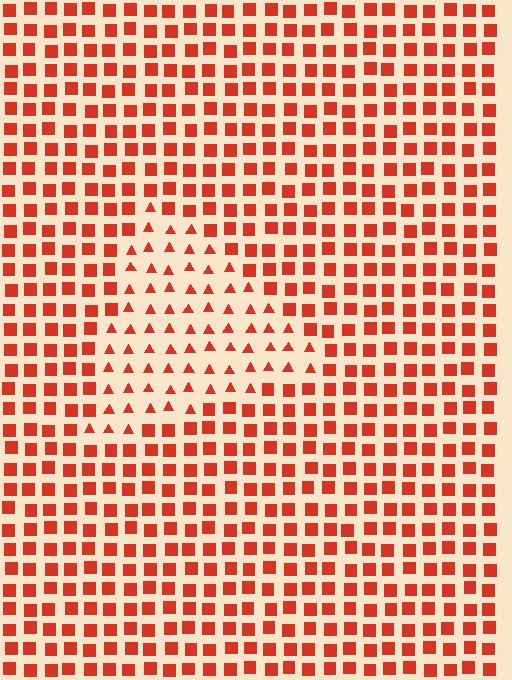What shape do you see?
I see a triangle.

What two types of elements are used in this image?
The image uses triangles inside the triangle region and squares outside it.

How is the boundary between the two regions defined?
The boundary is defined by a change in element shape: triangles inside vs. squares outside. All elements share the same color and spacing.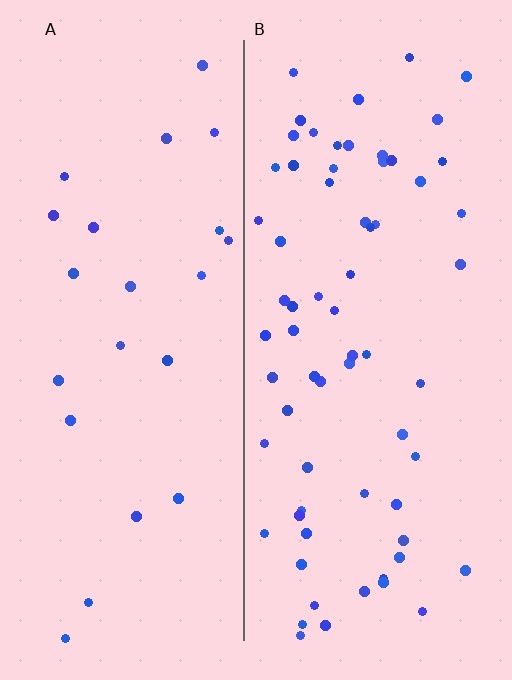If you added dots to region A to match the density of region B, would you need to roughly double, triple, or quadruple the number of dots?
Approximately triple.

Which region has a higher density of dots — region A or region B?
B (the right).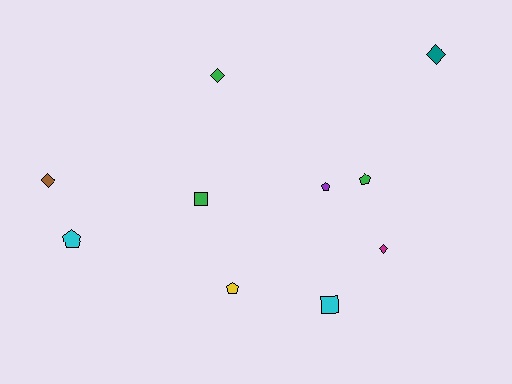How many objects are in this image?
There are 10 objects.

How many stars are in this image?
There are no stars.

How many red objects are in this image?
There are no red objects.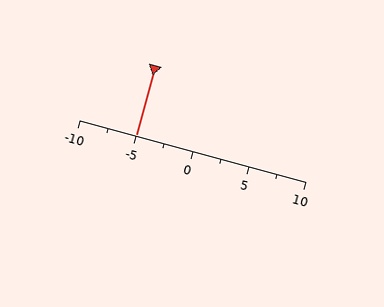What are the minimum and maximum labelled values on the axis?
The axis runs from -10 to 10.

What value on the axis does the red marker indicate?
The marker indicates approximately -5.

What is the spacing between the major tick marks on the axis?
The major ticks are spaced 5 apart.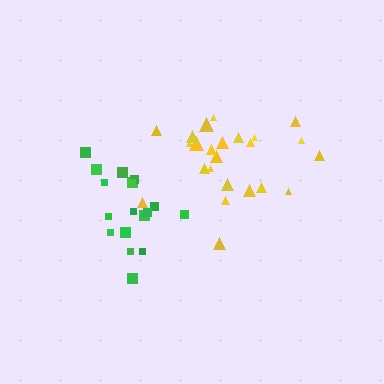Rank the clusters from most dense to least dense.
green, yellow.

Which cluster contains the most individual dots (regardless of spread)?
Yellow (24).